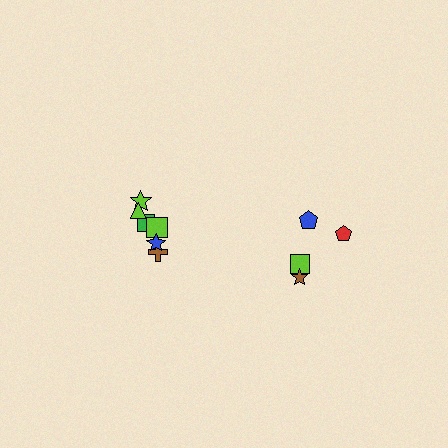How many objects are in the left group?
There are 6 objects.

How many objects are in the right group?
There are 4 objects.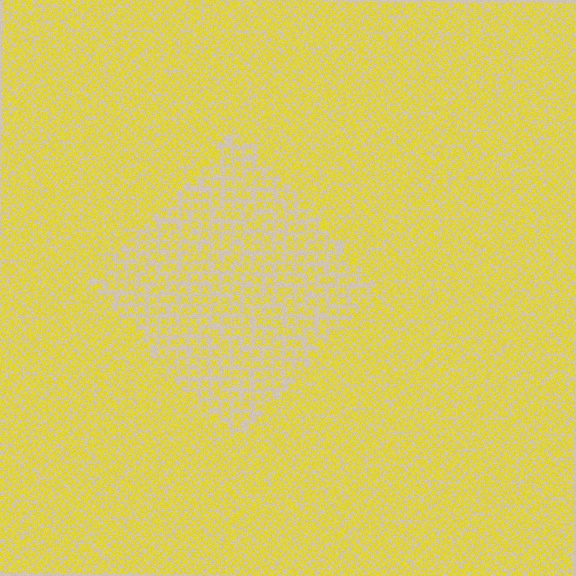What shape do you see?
I see a diamond.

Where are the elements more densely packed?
The elements are more densely packed outside the diamond boundary.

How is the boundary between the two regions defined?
The boundary is defined by a change in element density (approximately 1.7x ratio). All elements are the same color, size, and shape.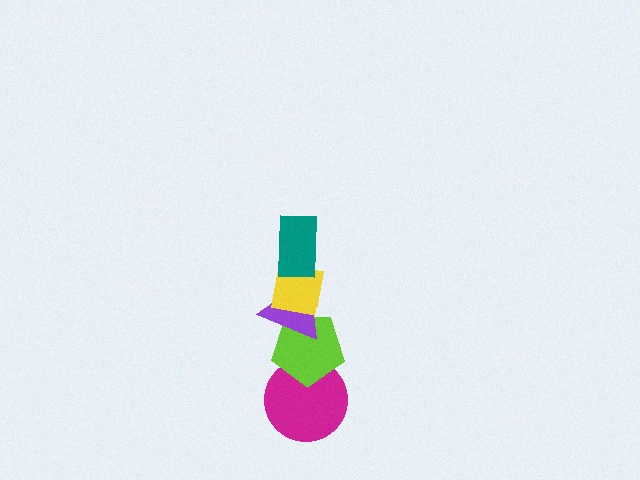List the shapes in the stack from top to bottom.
From top to bottom: the teal rectangle, the yellow square, the purple triangle, the lime pentagon, the magenta circle.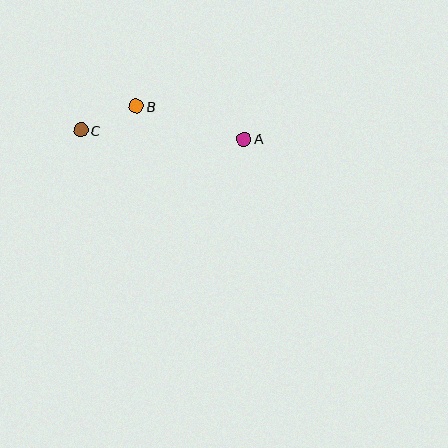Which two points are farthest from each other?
Points A and C are farthest from each other.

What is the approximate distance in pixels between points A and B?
The distance between A and B is approximately 113 pixels.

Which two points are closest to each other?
Points B and C are closest to each other.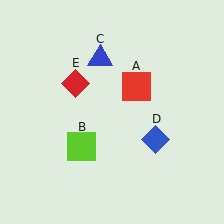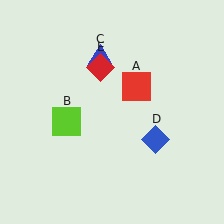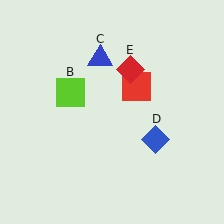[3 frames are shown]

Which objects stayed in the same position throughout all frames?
Red square (object A) and blue triangle (object C) and blue diamond (object D) remained stationary.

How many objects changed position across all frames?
2 objects changed position: lime square (object B), red diamond (object E).